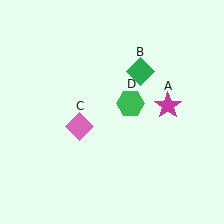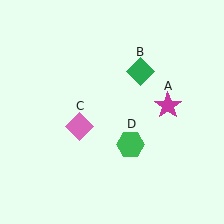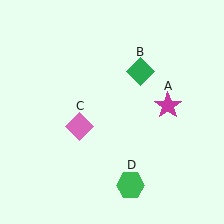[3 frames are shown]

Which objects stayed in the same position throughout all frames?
Magenta star (object A) and green diamond (object B) and pink diamond (object C) remained stationary.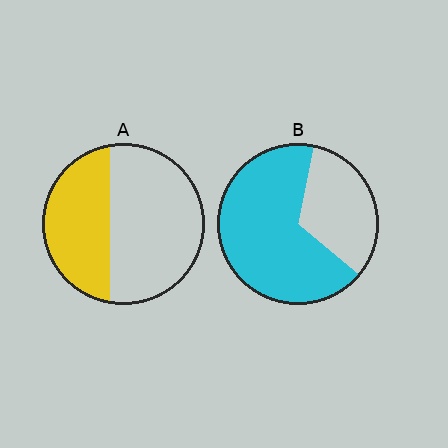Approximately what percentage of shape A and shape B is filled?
A is approximately 40% and B is approximately 65%.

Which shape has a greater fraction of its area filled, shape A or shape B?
Shape B.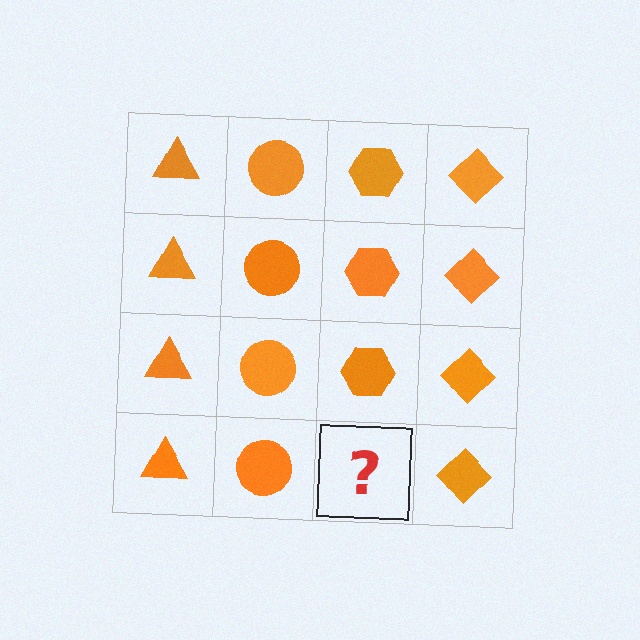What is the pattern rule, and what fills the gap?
The rule is that each column has a consistent shape. The gap should be filled with an orange hexagon.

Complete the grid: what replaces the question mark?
The question mark should be replaced with an orange hexagon.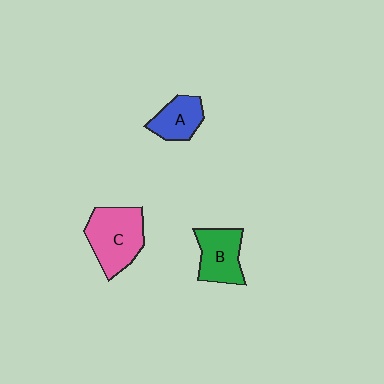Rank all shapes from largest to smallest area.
From largest to smallest: C (pink), B (green), A (blue).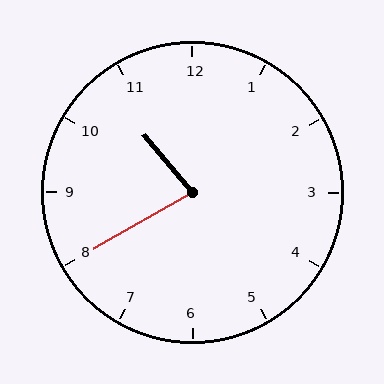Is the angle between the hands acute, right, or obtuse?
It is acute.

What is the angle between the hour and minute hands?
Approximately 80 degrees.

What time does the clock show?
10:40.